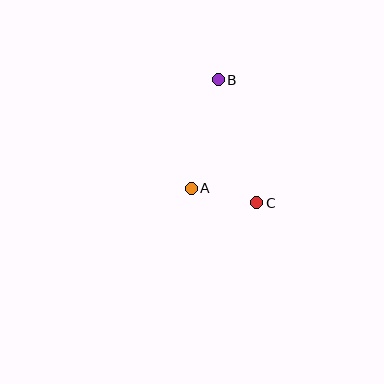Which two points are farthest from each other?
Points B and C are farthest from each other.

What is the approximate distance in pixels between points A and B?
The distance between A and B is approximately 112 pixels.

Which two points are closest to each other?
Points A and C are closest to each other.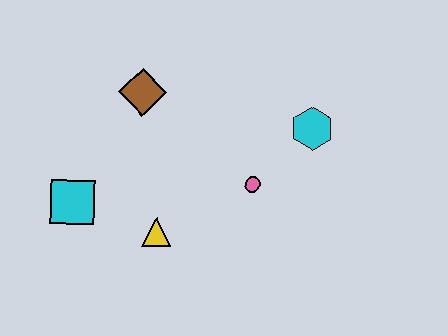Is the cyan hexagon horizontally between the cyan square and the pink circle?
No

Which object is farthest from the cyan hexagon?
The cyan square is farthest from the cyan hexagon.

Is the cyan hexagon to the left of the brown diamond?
No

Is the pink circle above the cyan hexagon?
No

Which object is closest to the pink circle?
The cyan hexagon is closest to the pink circle.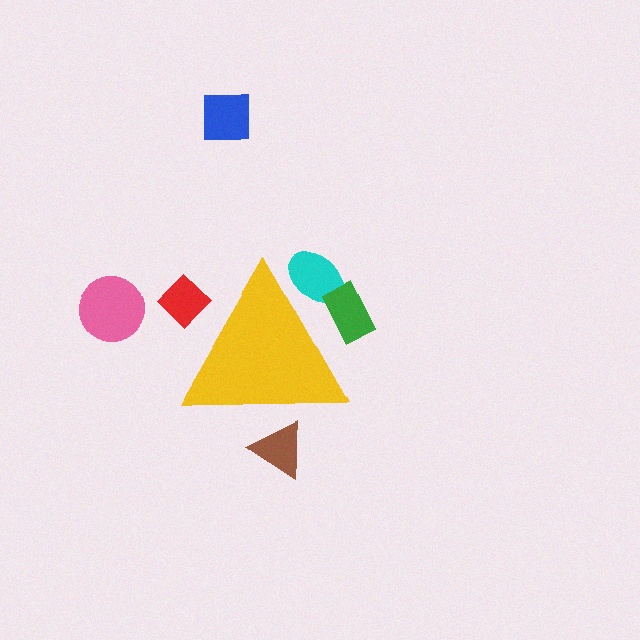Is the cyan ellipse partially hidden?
Yes, the cyan ellipse is partially hidden behind the yellow triangle.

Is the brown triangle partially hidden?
Yes, the brown triangle is partially hidden behind the yellow triangle.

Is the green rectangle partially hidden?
Yes, the green rectangle is partially hidden behind the yellow triangle.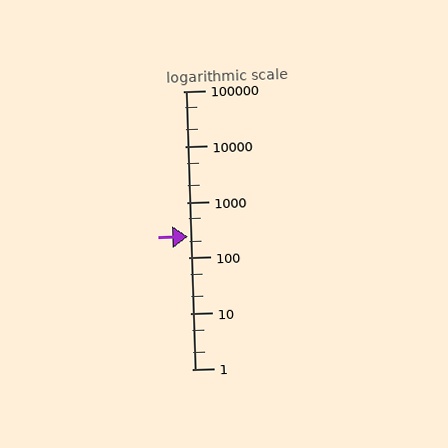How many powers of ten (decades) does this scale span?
The scale spans 5 decades, from 1 to 100000.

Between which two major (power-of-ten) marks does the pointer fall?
The pointer is between 100 and 1000.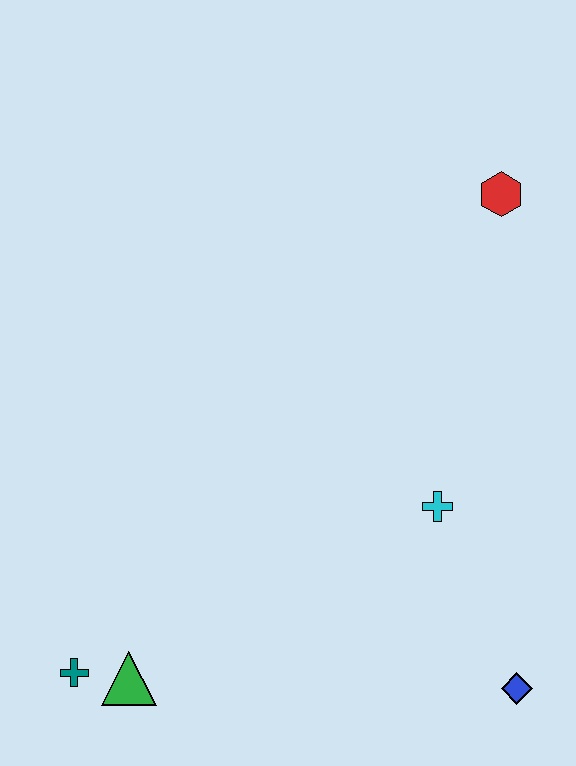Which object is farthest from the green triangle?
The red hexagon is farthest from the green triangle.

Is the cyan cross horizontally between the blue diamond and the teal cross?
Yes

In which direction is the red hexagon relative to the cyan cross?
The red hexagon is above the cyan cross.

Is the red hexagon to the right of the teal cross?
Yes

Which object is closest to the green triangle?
The teal cross is closest to the green triangle.